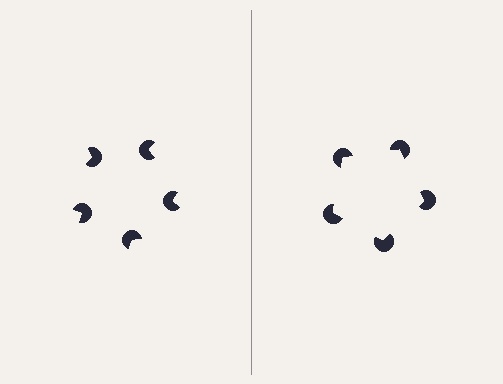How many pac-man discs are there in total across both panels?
10 — 5 on each side.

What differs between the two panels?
The pac-man discs are positioned identically on both sides; only the wedge orientations differ. On the right they align to a pentagon; on the left they are misaligned.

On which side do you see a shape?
An illusory pentagon appears on the right side. On the left side the wedge cuts are rotated, so no coherent shape forms.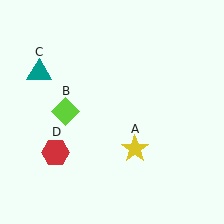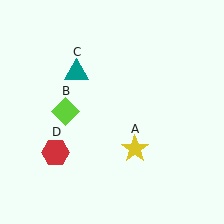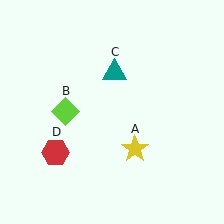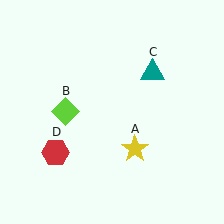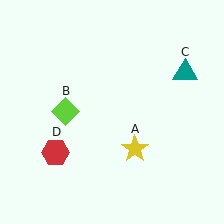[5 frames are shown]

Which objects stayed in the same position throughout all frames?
Yellow star (object A) and lime diamond (object B) and red hexagon (object D) remained stationary.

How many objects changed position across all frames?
1 object changed position: teal triangle (object C).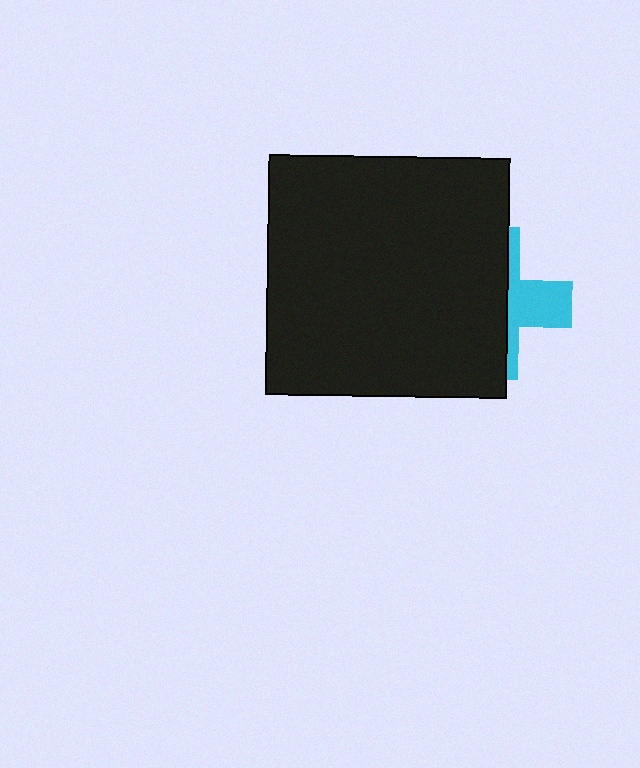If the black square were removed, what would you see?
You would see the complete cyan cross.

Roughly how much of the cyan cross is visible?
A small part of it is visible (roughly 33%).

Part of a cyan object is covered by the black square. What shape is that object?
It is a cross.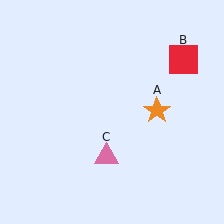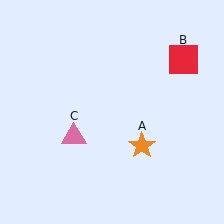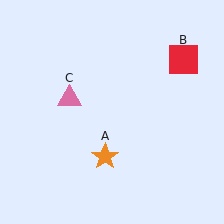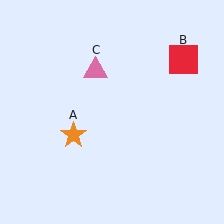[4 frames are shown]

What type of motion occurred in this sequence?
The orange star (object A), pink triangle (object C) rotated clockwise around the center of the scene.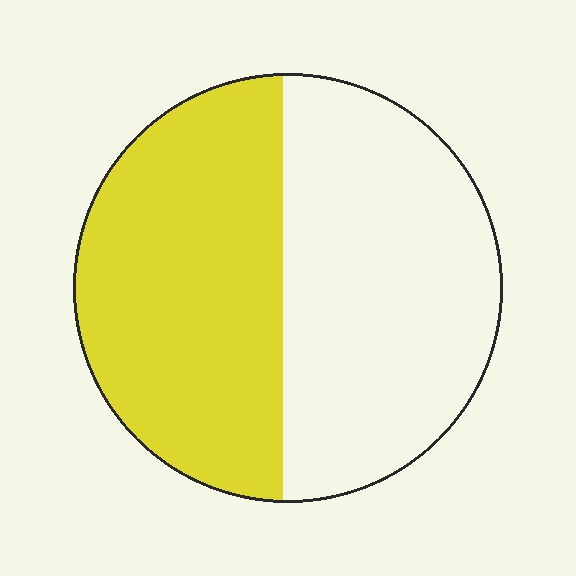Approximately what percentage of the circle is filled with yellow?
Approximately 50%.